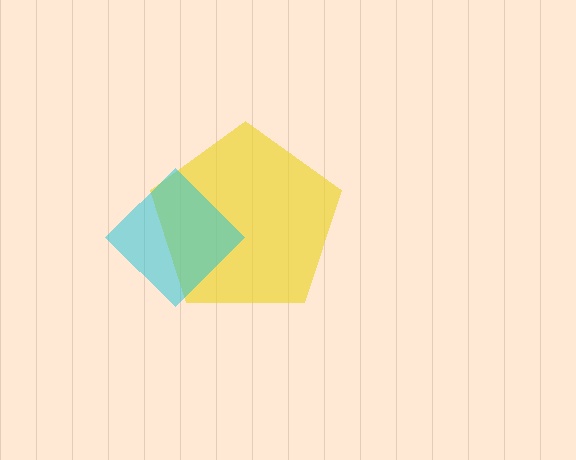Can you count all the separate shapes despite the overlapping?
Yes, there are 2 separate shapes.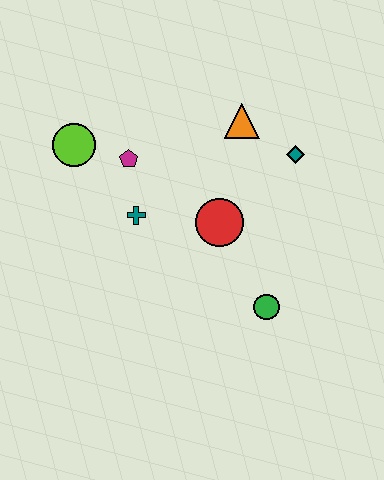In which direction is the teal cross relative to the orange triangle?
The teal cross is to the left of the orange triangle.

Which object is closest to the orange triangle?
The teal diamond is closest to the orange triangle.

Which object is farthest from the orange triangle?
The green circle is farthest from the orange triangle.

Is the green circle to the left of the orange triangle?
No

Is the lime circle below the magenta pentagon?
No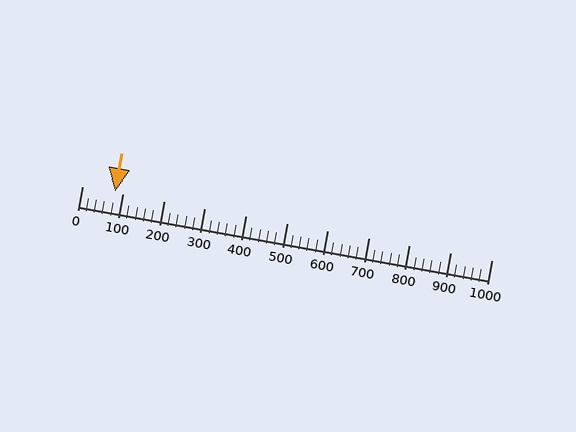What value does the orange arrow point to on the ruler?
The orange arrow points to approximately 80.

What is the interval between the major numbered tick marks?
The major tick marks are spaced 100 units apart.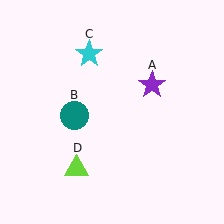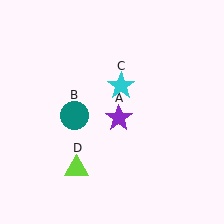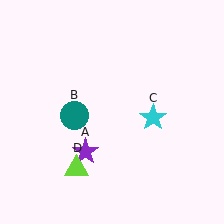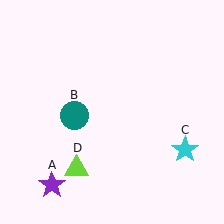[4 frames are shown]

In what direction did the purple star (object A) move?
The purple star (object A) moved down and to the left.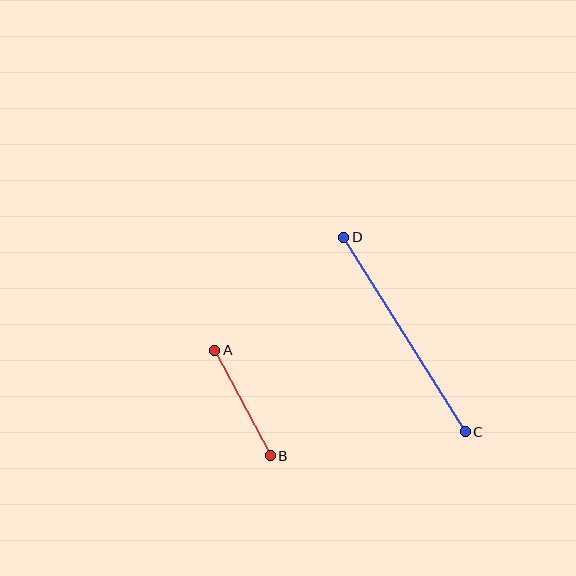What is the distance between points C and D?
The distance is approximately 230 pixels.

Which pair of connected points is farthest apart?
Points C and D are farthest apart.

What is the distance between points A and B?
The distance is approximately 119 pixels.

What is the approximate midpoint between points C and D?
The midpoint is at approximately (405, 335) pixels.